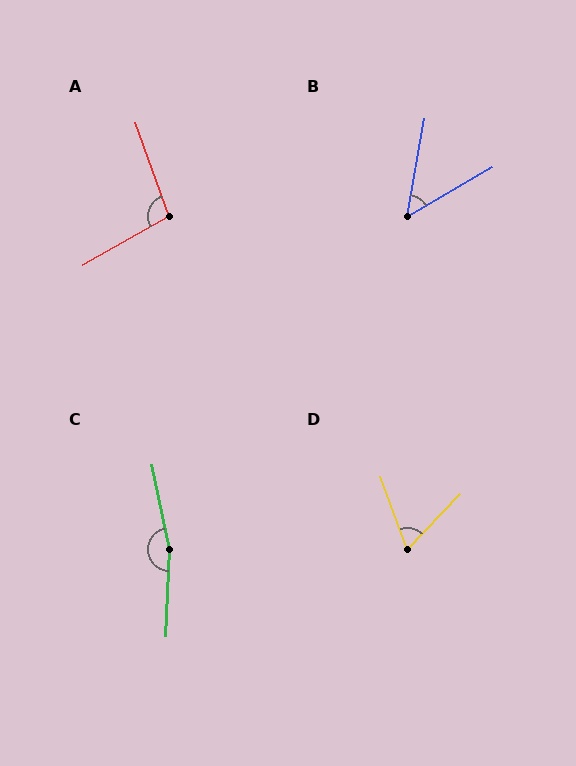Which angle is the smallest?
B, at approximately 50 degrees.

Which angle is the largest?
C, at approximately 166 degrees.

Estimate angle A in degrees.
Approximately 100 degrees.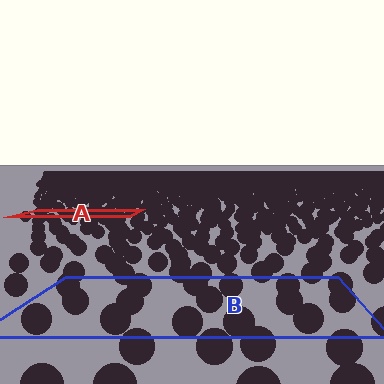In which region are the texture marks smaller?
The texture marks are smaller in region A, because it is farther away.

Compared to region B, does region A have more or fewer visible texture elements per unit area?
Region A has more texture elements per unit area — they are packed more densely because it is farther away.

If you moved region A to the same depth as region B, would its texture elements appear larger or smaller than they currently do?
They would appear larger. At a closer depth, the same texture elements are projected at a bigger on-screen size.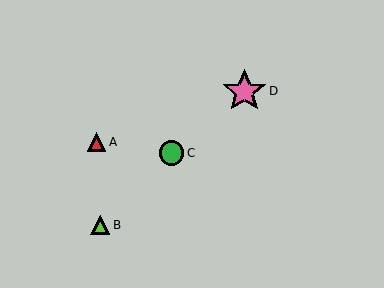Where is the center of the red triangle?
The center of the red triangle is at (97, 142).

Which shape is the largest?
The pink star (labeled D) is the largest.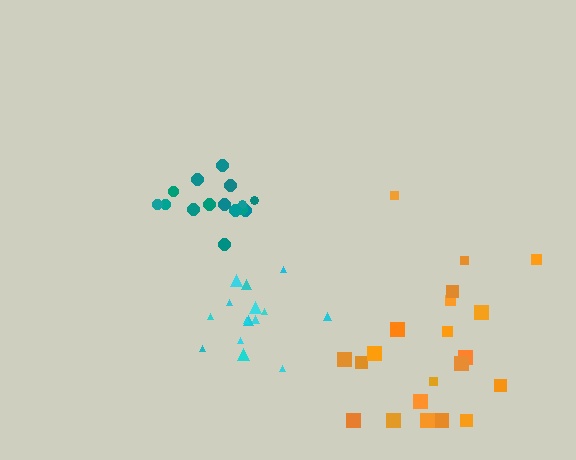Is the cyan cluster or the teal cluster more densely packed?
Teal.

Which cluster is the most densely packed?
Teal.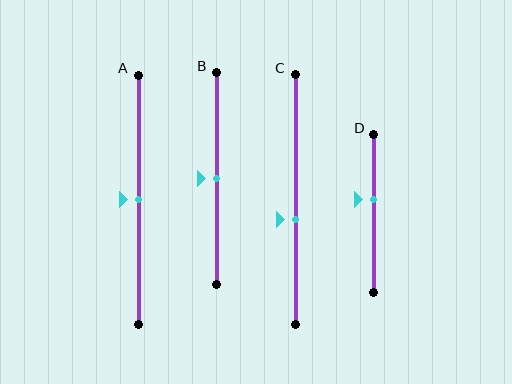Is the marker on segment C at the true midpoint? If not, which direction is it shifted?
No, the marker on segment C is shifted downward by about 8% of the segment length.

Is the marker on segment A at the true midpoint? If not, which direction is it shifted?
Yes, the marker on segment A is at the true midpoint.